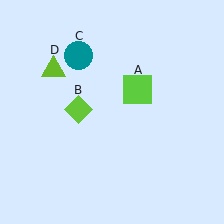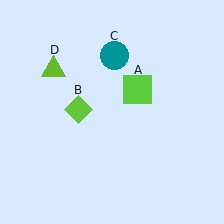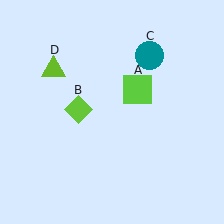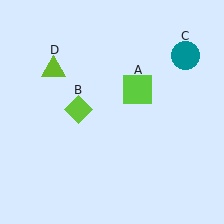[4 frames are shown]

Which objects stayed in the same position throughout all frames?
Lime square (object A) and lime diamond (object B) and lime triangle (object D) remained stationary.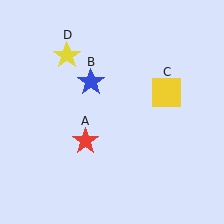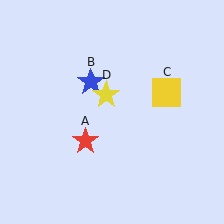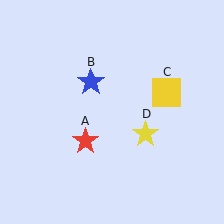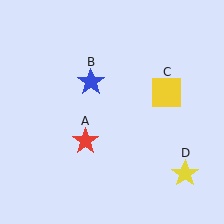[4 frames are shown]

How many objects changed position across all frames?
1 object changed position: yellow star (object D).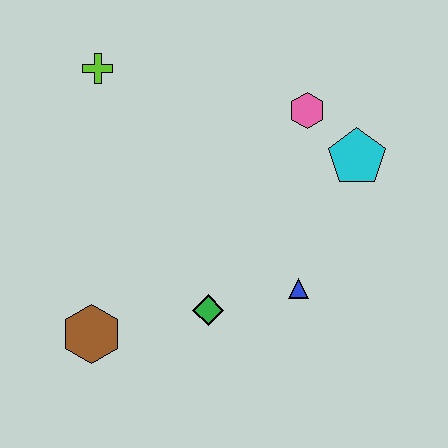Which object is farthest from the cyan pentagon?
The brown hexagon is farthest from the cyan pentagon.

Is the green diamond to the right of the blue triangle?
No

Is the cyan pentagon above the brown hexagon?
Yes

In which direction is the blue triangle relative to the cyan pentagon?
The blue triangle is below the cyan pentagon.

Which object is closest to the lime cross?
The pink hexagon is closest to the lime cross.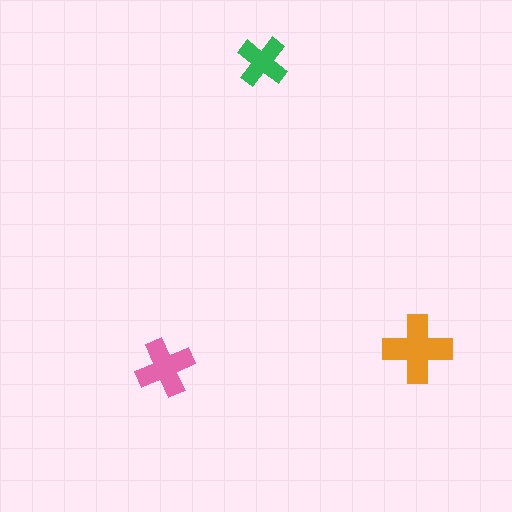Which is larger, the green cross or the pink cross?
The pink one.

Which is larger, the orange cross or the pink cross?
The orange one.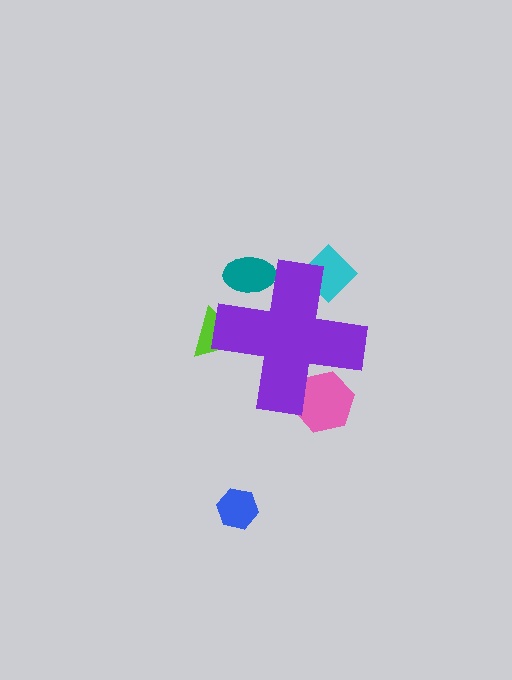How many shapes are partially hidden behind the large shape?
4 shapes are partially hidden.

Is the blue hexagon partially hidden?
No, the blue hexagon is fully visible.